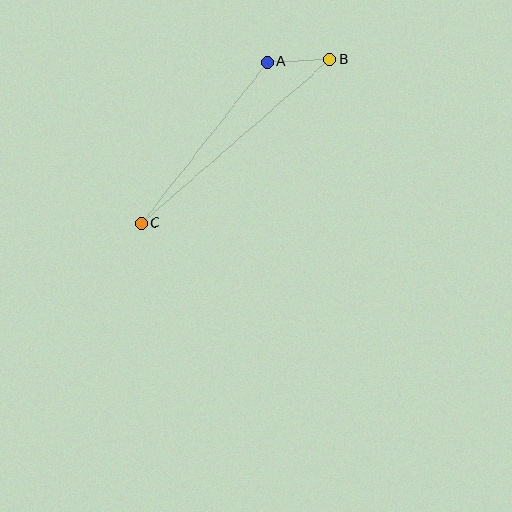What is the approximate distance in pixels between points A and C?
The distance between A and C is approximately 205 pixels.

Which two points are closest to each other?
Points A and B are closest to each other.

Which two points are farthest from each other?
Points B and C are farthest from each other.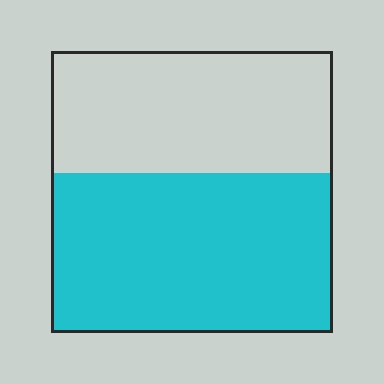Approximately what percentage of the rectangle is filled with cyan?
Approximately 55%.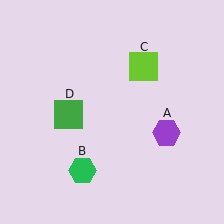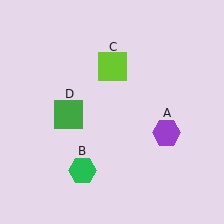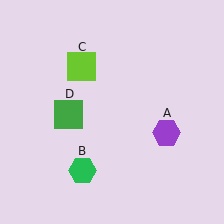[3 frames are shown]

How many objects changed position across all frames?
1 object changed position: lime square (object C).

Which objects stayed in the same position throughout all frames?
Purple hexagon (object A) and green hexagon (object B) and green square (object D) remained stationary.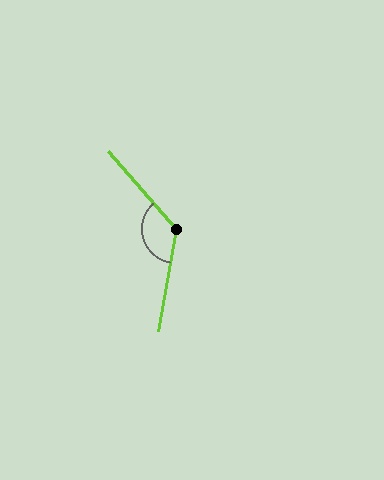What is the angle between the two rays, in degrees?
Approximately 129 degrees.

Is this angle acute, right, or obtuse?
It is obtuse.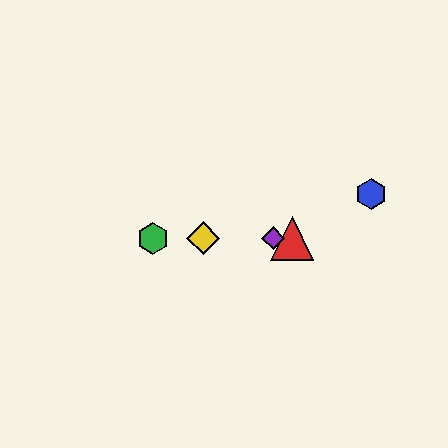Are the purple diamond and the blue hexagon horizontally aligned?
No, the purple diamond is at y≈238 and the blue hexagon is at y≈194.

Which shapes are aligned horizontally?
The red triangle, the green hexagon, the yellow diamond, the purple diamond are aligned horizontally.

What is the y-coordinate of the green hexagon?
The green hexagon is at y≈238.